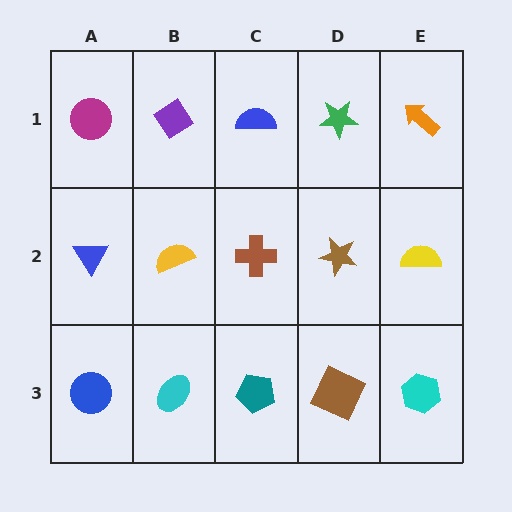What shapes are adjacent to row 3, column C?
A brown cross (row 2, column C), a cyan ellipse (row 3, column B), a brown square (row 3, column D).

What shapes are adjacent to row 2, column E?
An orange arrow (row 1, column E), a cyan hexagon (row 3, column E), a brown star (row 2, column D).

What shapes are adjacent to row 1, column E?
A yellow semicircle (row 2, column E), a green star (row 1, column D).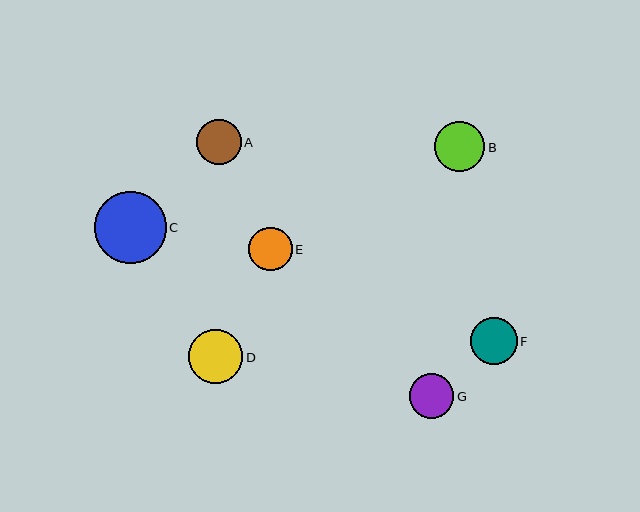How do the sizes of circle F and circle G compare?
Circle F and circle G are approximately the same size.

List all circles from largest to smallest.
From largest to smallest: C, D, B, F, A, G, E.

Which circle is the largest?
Circle C is the largest with a size of approximately 72 pixels.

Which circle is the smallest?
Circle E is the smallest with a size of approximately 44 pixels.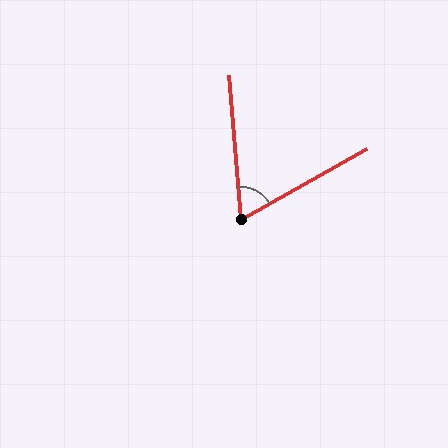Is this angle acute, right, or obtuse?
It is acute.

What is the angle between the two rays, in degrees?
Approximately 65 degrees.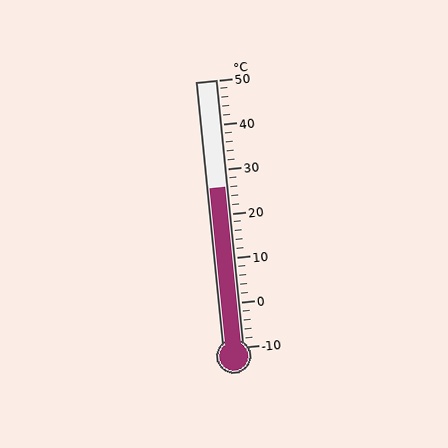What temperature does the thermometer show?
The thermometer shows approximately 26°C.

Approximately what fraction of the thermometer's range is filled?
The thermometer is filled to approximately 60% of its range.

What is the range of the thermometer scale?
The thermometer scale ranges from -10°C to 50°C.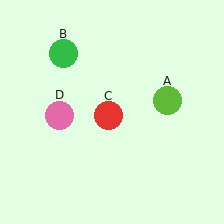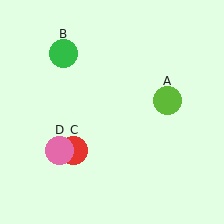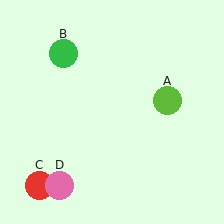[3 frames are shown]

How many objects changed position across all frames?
2 objects changed position: red circle (object C), pink circle (object D).